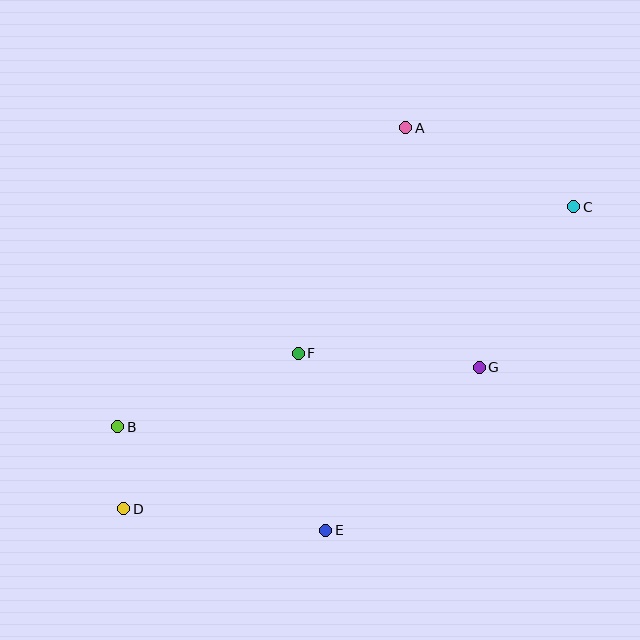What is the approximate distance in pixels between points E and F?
The distance between E and F is approximately 179 pixels.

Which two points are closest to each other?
Points B and D are closest to each other.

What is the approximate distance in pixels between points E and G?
The distance between E and G is approximately 224 pixels.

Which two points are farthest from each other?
Points C and D are farthest from each other.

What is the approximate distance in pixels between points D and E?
The distance between D and E is approximately 203 pixels.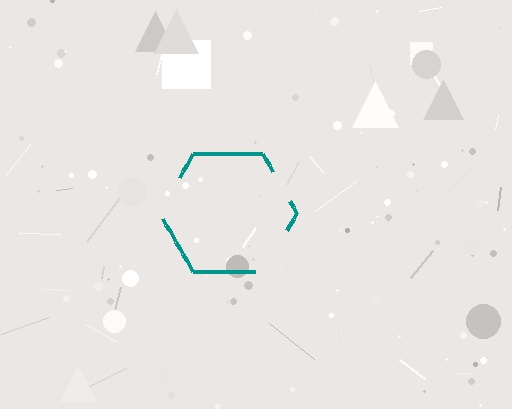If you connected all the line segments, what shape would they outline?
They would outline a hexagon.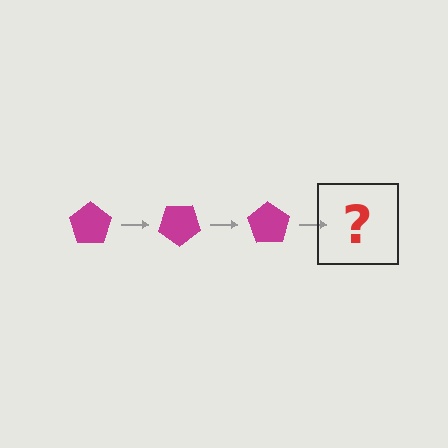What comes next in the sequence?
The next element should be a magenta pentagon rotated 105 degrees.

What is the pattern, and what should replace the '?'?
The pattern is that the pentagon rotates 35 degrees each step. The '?' should be a magenta pentagon rotated 105 degrees.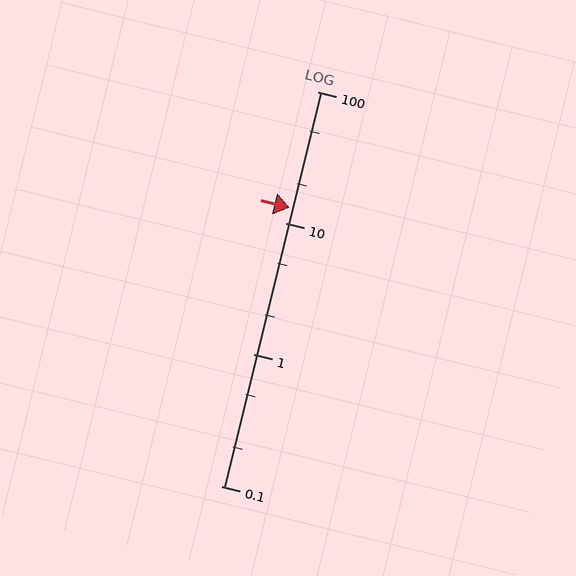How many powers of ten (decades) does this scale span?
The scale spans 3 decades, from 0.1 to 100.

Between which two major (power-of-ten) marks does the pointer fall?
The pointer is between 10 and 100.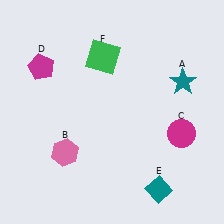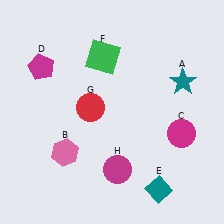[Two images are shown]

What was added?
A red circle (G), a magenta circle (H) were added in Image 2.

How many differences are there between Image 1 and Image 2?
There are 2 differences between the two images.